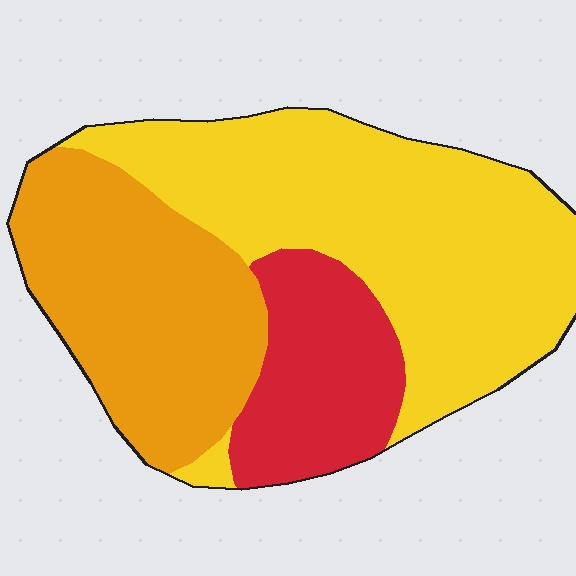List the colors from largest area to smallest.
From largest to smallest: yellow, orange, red.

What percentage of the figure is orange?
Orange takes up between a quarter and a half of the figure.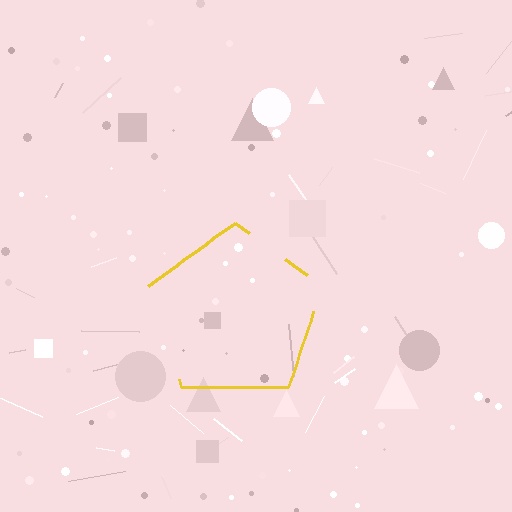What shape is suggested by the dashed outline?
The dashed outline suggests a pentagon.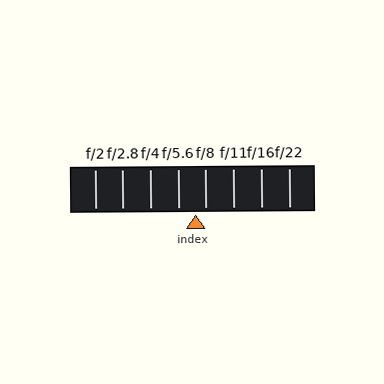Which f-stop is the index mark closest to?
The index mark is closest to f/8.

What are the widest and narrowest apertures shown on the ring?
The widest aperture shown is f/2 and the narrowest is f/22.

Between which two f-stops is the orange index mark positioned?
The index mark is between f/5.6 and f/8.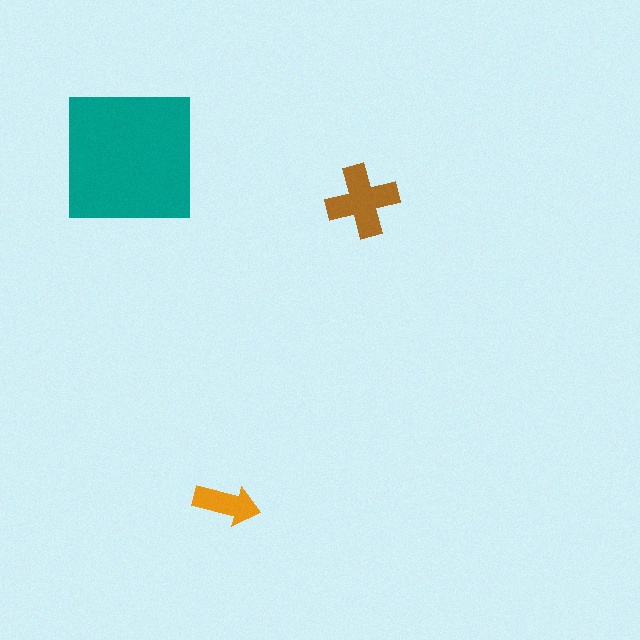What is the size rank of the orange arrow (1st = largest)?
3rd.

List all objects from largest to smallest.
The teal square, the brown cross, the orange arrow.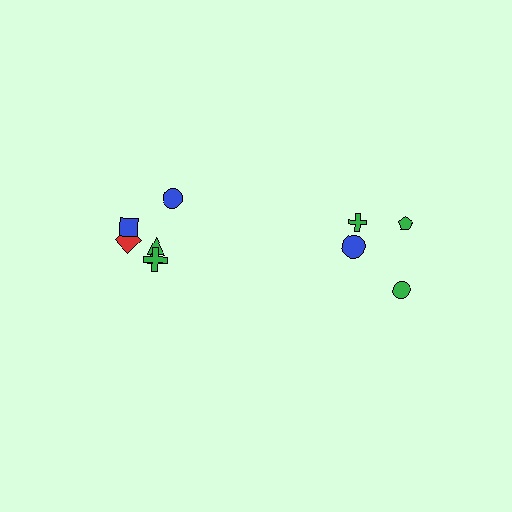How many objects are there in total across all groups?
There are 10 objects.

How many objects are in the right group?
There are 4 objects.